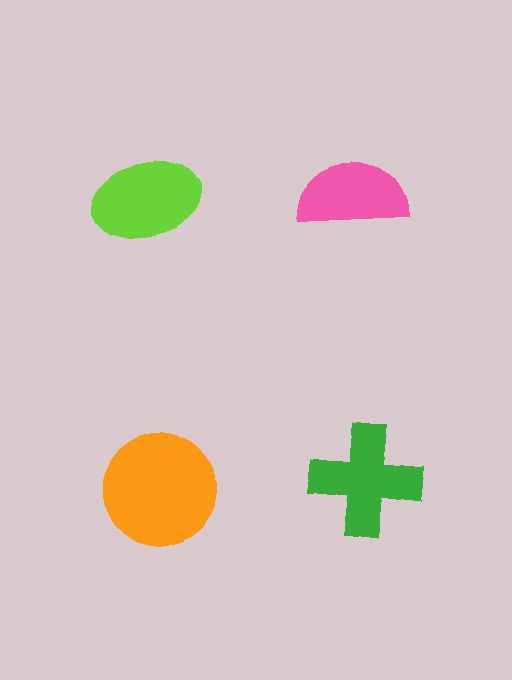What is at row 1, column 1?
A lime ellipse.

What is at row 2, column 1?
An orange circle.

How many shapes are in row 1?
2 shapes.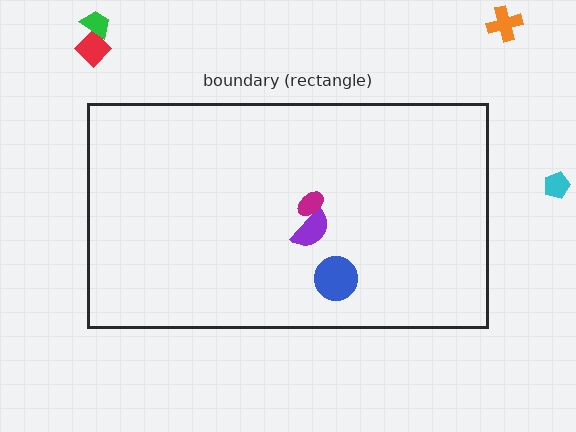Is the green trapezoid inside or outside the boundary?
Outside.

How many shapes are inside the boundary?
3 inside, 4 outside.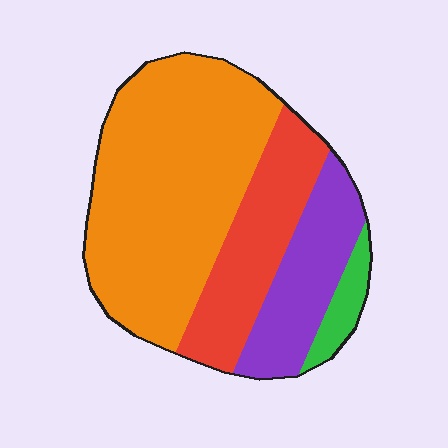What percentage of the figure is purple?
Purple takes up about one fifth (1/5) of the figure.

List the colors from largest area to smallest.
From largest to smallest: orange, red, purple, green.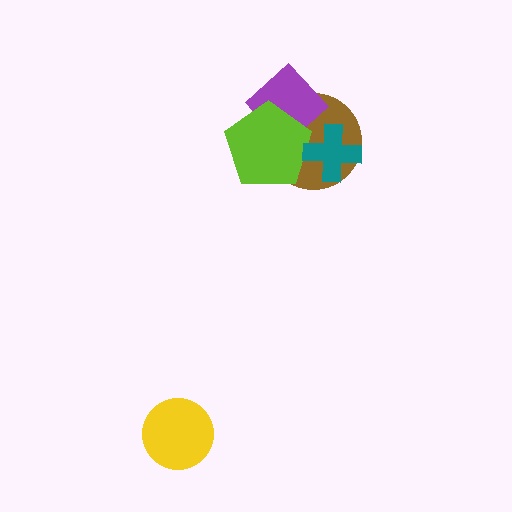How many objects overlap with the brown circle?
3 objects overlap with the brown circle.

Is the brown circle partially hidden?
Yes, it is partially covered by another shape.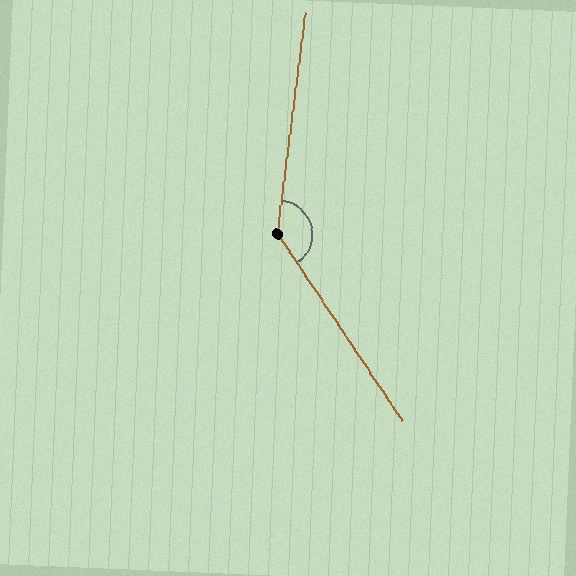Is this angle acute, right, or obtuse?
It is obtuse.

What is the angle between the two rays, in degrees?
Approximately 139 degrees.